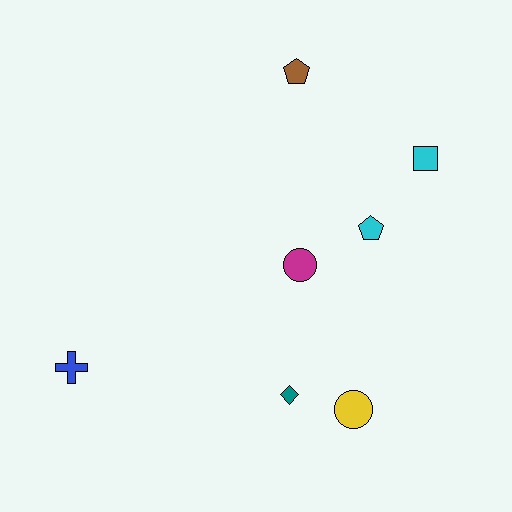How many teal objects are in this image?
There is 1 teal object.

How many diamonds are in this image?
There is 1 diamond.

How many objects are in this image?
There are 7 objects.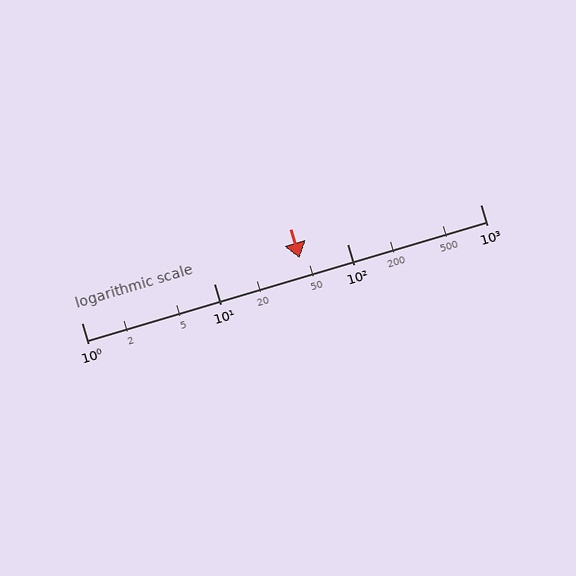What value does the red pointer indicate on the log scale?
The pointer indicates approximately 44.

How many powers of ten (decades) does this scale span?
The scale spans 3 decades, from 1 to 1000.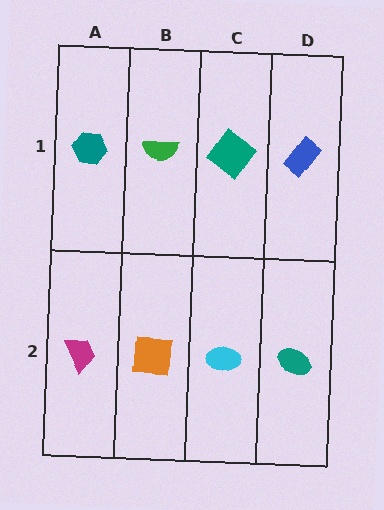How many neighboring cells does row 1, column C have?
3.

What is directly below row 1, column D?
A teal ellipse.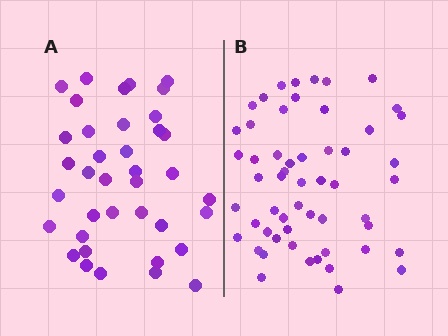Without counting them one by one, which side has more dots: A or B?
Region B (the right region) has more dots.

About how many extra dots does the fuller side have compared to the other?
Region B has approximately 15 more dots than region A.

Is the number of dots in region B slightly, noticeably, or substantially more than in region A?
Region B has noticeably more, but not dramatically so. The ratio is roughly 1.4 to 1.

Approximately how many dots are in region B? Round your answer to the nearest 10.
About 60 dots. (The exact count is 55, which rounds to 60.)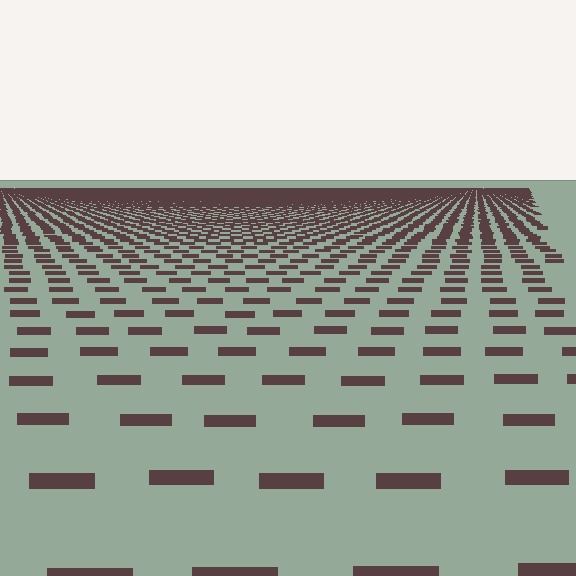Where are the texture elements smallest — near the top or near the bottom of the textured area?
Near the top.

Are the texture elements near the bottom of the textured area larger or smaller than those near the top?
Larger. Near the bottom, elements are closer to the viewer and appear at a bigger on-screen size.